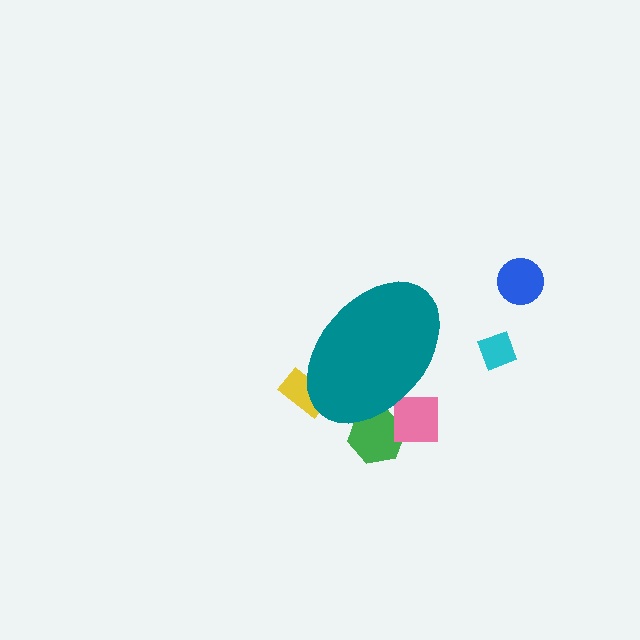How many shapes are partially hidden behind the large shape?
3 shapes are partially hidden.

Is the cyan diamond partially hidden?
No, the cyan diamond is fully visible.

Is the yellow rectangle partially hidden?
Yes, the yellow rectangle is partially hidden behind the teal ellipse.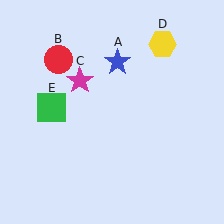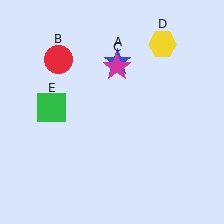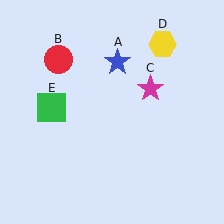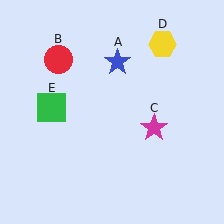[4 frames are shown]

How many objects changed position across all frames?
1 object changed position: magenta star (object C).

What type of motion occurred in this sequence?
The magenta star (object C) rotated clockwise around the center of the scene.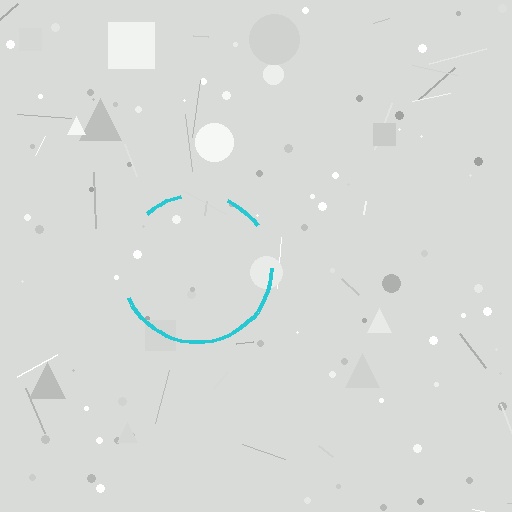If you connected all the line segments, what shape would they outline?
They would outline a circle.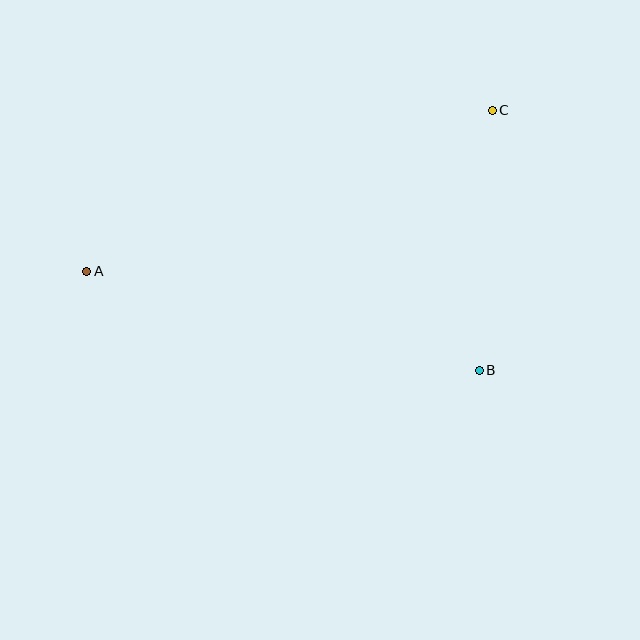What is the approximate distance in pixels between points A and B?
The distance between A and B is approximately 405 pixels.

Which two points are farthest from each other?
Points A and C are farthest from each other.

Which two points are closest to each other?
Points B and C are closest to each other.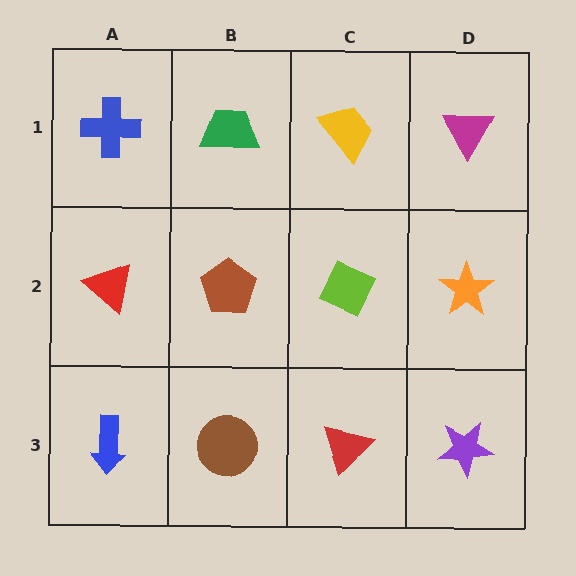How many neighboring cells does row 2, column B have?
4.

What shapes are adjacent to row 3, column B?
A brown pentagon (row 2, column B), a blue arrow (row 3, column A), a red triangle (row 3, column C).